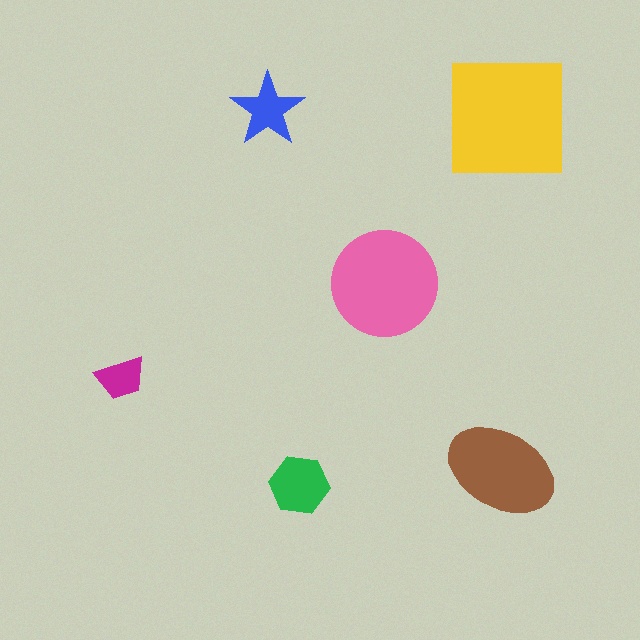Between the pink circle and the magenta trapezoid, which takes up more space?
The pink circle.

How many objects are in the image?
There are 6 objects in the image.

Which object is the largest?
The yellow square.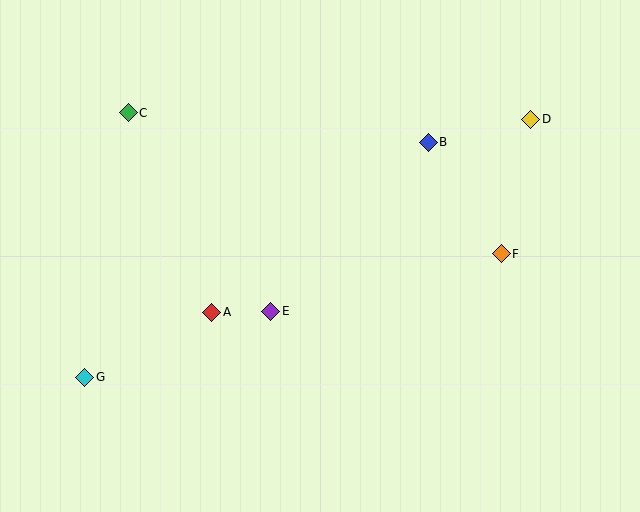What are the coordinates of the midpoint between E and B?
The midpoint between E and B is at (350, 227).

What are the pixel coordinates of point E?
Point E is at (271, 311).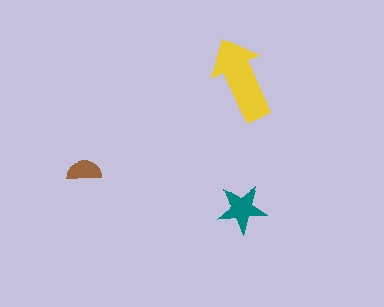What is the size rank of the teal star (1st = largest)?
2nd.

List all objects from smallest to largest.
The brown semicircle, the teal star, the yellow arrow.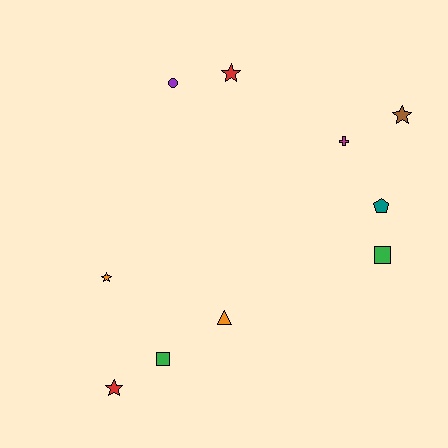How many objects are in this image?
There are 10 objects.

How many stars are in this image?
There are 4 stars.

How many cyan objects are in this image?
There are no cyan objects.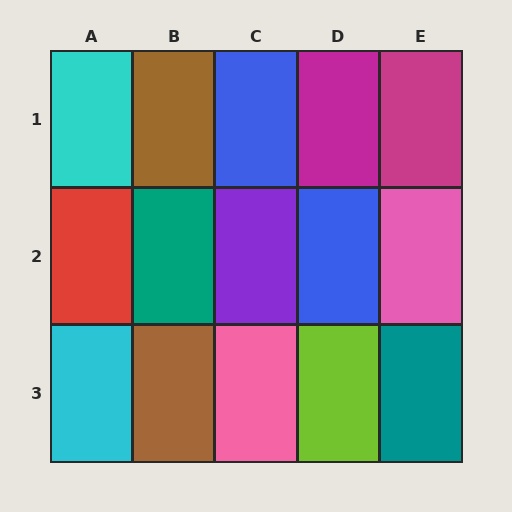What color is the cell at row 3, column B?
Brown.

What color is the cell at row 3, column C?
Pink.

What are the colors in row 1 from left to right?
Cyan, brown, blue, magenta, magenta.